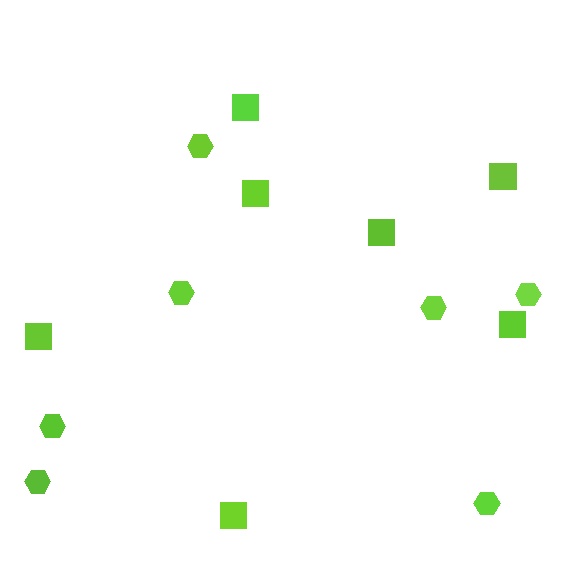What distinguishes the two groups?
There are 2 groups: one group of hexagons (7) and one group of squares (7).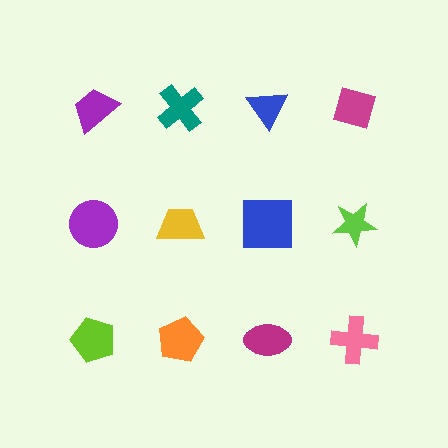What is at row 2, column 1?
A purple circle.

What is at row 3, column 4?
A pink cross.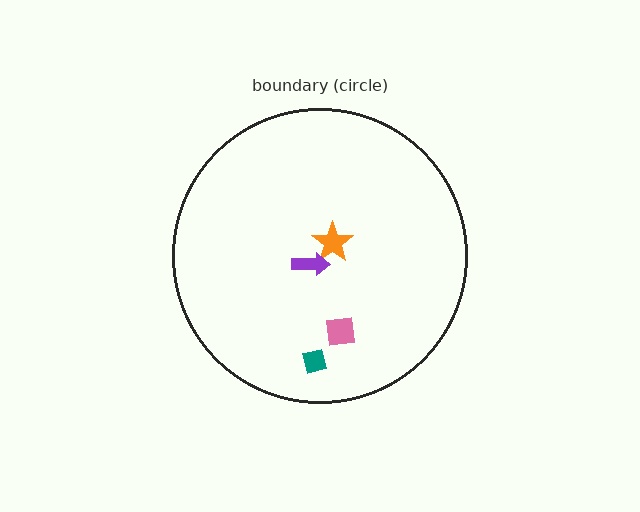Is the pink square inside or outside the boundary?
Inside.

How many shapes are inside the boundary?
4 inside, 0 outside.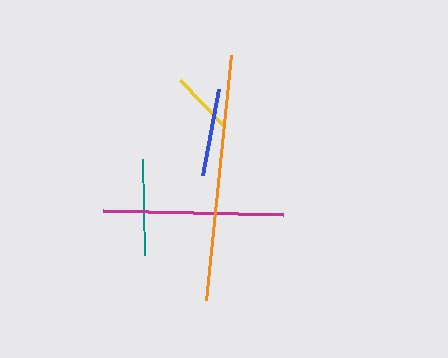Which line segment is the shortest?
The yellow line is the shortest at approximately 64 pixels.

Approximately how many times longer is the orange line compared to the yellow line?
The orange line is approximately 3.9 times the length of the yellow line.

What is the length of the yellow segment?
The yellow segment is approximately 64 pixels long.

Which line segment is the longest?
The orange line is the longest at approximately 246 pixels.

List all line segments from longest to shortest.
From longest to shortest: orange, magenta, teal, blue, yellow.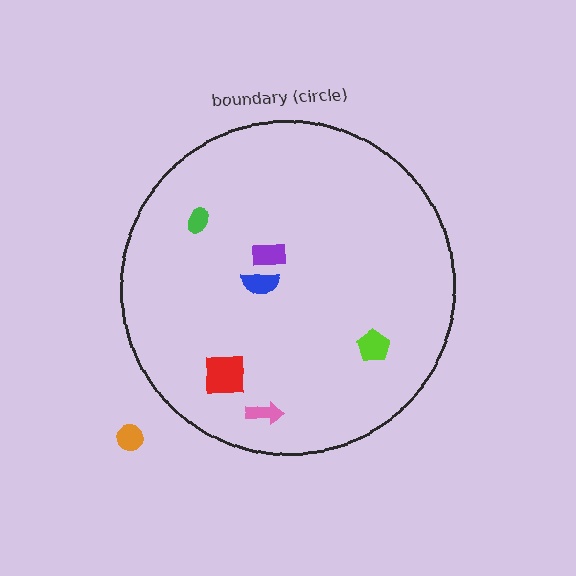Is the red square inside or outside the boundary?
Inside.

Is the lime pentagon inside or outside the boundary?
Inside.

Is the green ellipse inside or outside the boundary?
Inside.